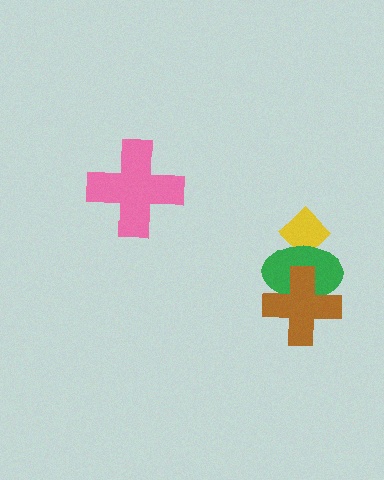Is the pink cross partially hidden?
No, no other shape covers it.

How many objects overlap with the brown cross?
1 object overlaps with the brown cross.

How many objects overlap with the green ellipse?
2 objects overlap with the green ellipse.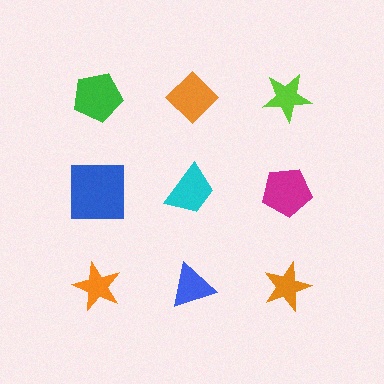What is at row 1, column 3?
A lime star.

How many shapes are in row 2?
3 shapes.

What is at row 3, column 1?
An orange star.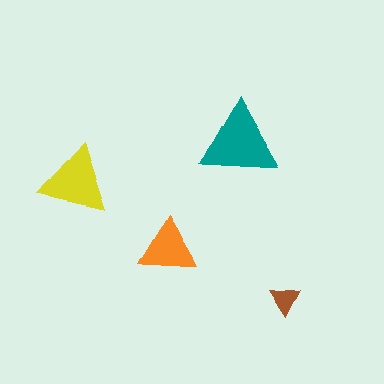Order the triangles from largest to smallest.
the teal one, the yellow one, the orange one, the brown one.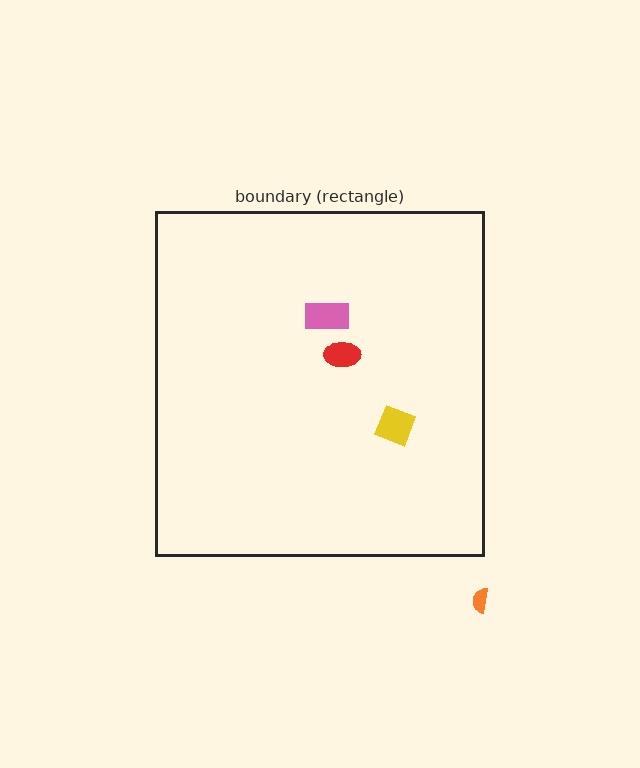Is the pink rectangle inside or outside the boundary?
Inside.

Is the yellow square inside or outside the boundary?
Inside.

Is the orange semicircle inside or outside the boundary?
Outside.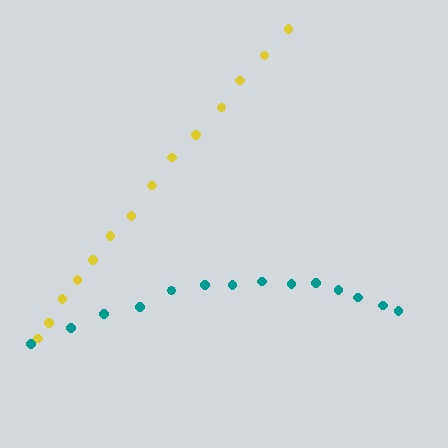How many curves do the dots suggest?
There are 2 distinct paths.